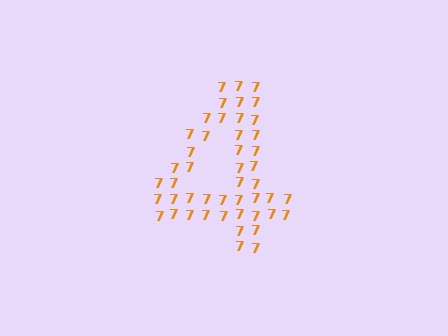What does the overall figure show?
The overall figure shows the digit 4.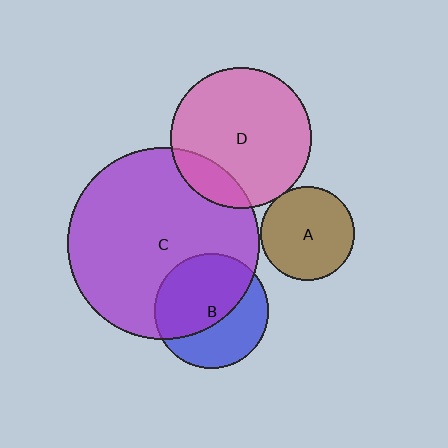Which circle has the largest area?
Circle C (purple).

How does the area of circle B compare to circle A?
Approximately 1.5 times.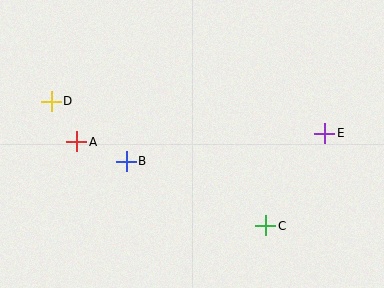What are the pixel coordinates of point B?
Point B is at (126, 161).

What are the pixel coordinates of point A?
Point A is at (77, 142).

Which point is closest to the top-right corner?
Point E is closest to the top-right corner.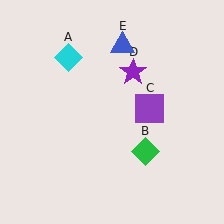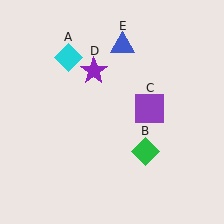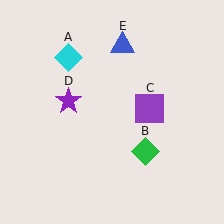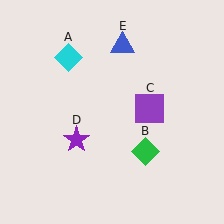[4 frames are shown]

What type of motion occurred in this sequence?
The purple star (object D) rotated counterclockwise around the center of the scene.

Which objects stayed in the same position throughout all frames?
Cyan diamond (object A) and green diamond (object B) and purple square (object C) and blue triangle (object E) remained stationary.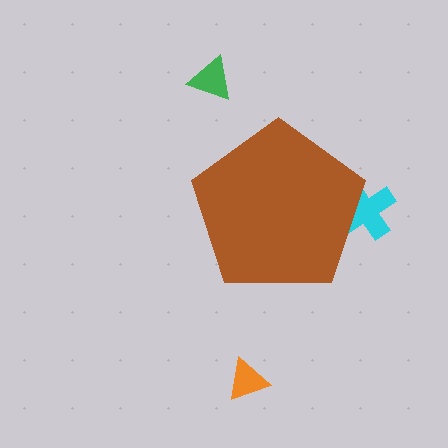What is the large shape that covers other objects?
A brown pentagon.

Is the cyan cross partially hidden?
Yes, the cyan cross is partially hidden behind the brown pentagon.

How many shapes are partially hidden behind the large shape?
1 shape is partially hidden.